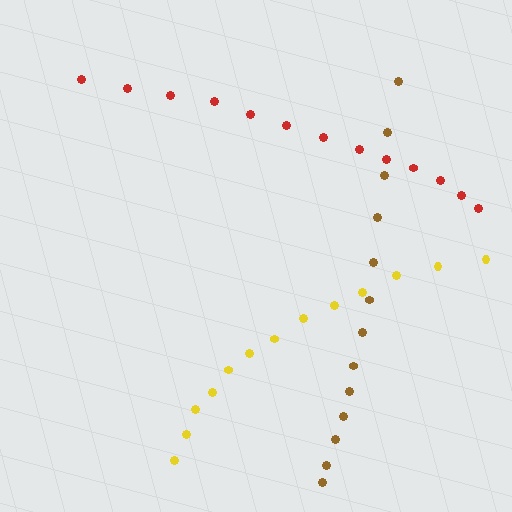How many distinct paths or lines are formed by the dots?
There are 3 distinct paths.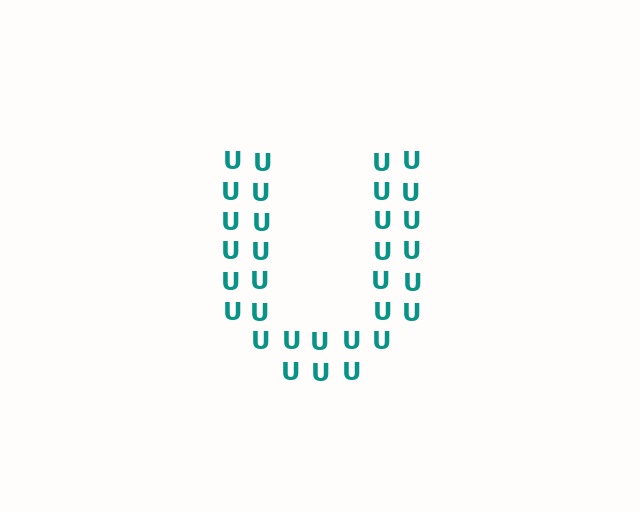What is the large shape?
The large shape is the letter U.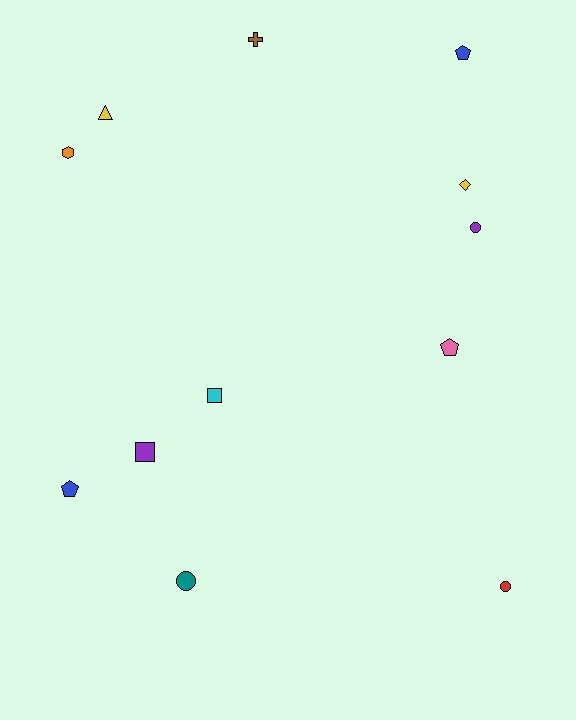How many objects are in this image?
There are 12 objects.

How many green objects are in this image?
There are no green objects.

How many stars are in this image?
There are no stars.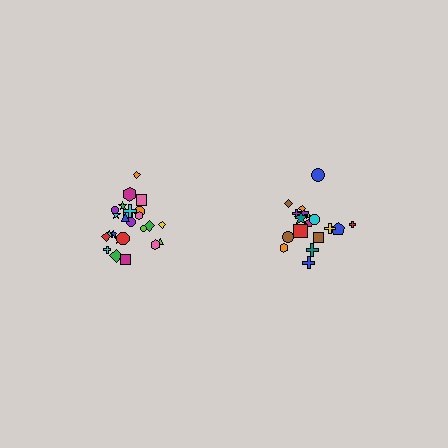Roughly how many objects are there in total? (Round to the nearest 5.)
Roughly 45 objects in total.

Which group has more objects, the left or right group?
The left group.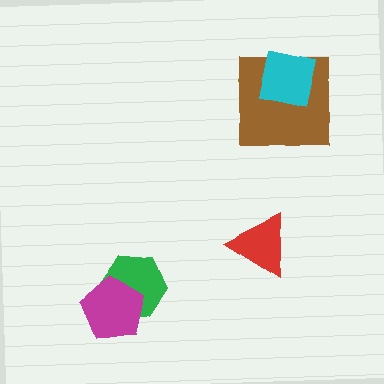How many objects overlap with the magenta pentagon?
1 object overlaps with the magenta pentagon.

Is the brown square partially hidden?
Yes, it is partially covered by another shape.